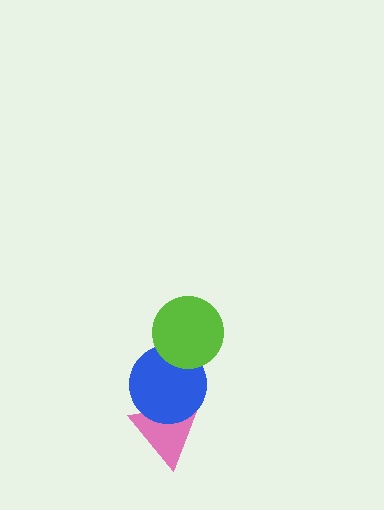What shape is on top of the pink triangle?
The blue circle is on top of the pink triangle.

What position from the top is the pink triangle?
The pink triangle is 3rd from the top.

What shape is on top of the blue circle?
The lime circle is on top of the blue circle.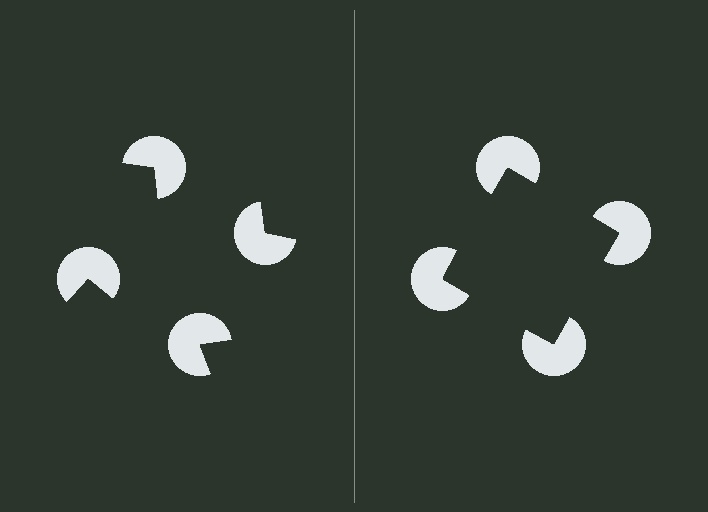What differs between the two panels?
The pac-man discs are positioned identically on both sides; only the wedge orientations differ. On the right they align to a square; on the left they are misaligned.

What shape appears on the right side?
An illusory square.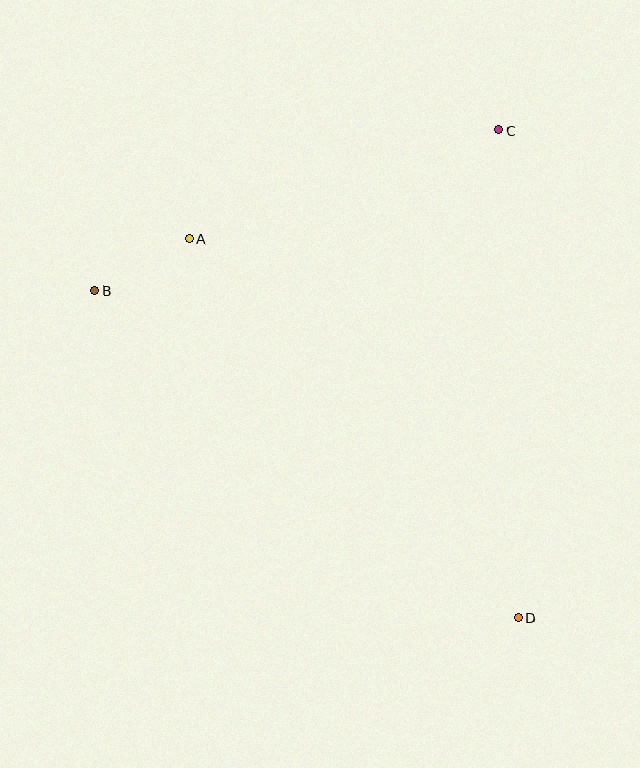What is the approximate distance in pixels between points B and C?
The distance between B and C is approximately 435 pixels.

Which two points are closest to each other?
Points A and B are closest to each other.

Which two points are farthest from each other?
Points B and D are farthest from each other.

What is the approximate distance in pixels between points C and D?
The distance between C and D is approximately 488 pixels.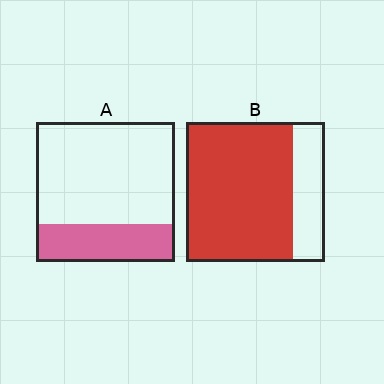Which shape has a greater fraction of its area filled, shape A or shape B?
Shape B.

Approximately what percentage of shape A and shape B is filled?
A is approximately 25% and B is approximately 75%.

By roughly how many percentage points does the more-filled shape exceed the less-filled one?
By roughly 50 percentage points (B over A).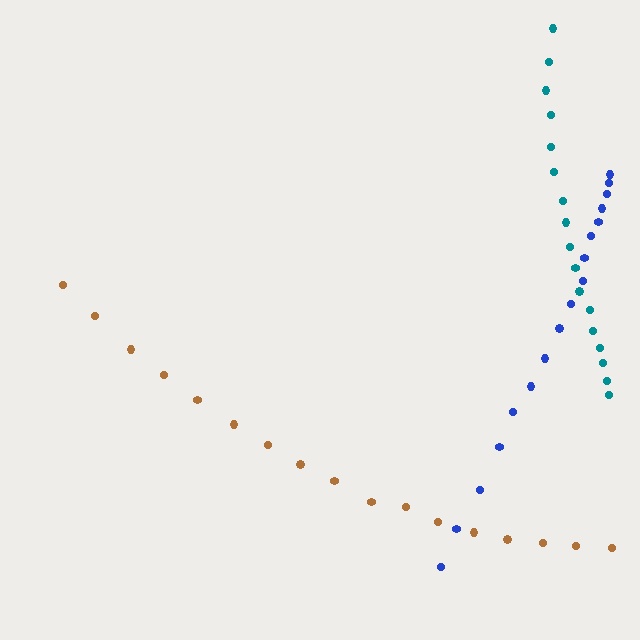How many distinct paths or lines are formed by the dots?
There are 3 distinct paths.